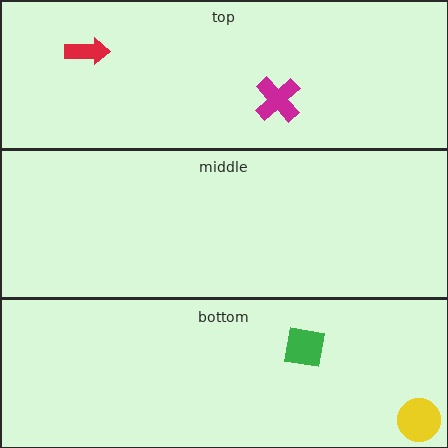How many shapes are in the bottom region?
2.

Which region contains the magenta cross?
The top region.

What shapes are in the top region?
The magenta cross, the red arrow.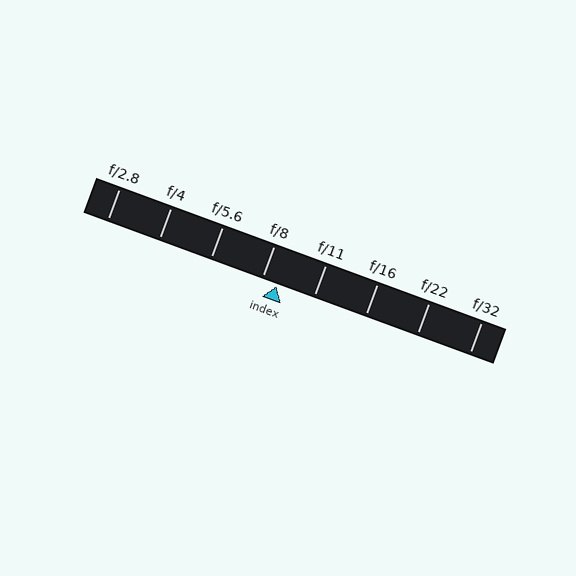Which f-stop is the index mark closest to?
The index mark is closest to f/8.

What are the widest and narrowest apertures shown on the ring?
The widest aperture shown is f/2.8 and the narrowest is f/32.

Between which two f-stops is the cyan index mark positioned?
The index mark is between f/8 and f/11.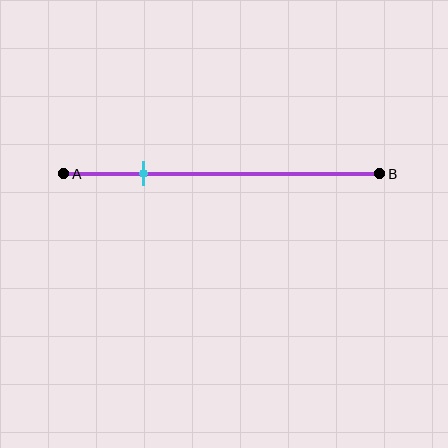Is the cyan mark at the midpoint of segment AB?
No, the mark is at about 25% from A, not at the 50% midpoint.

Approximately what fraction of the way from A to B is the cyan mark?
The cyan mark is approximately 25% of the way from A to B.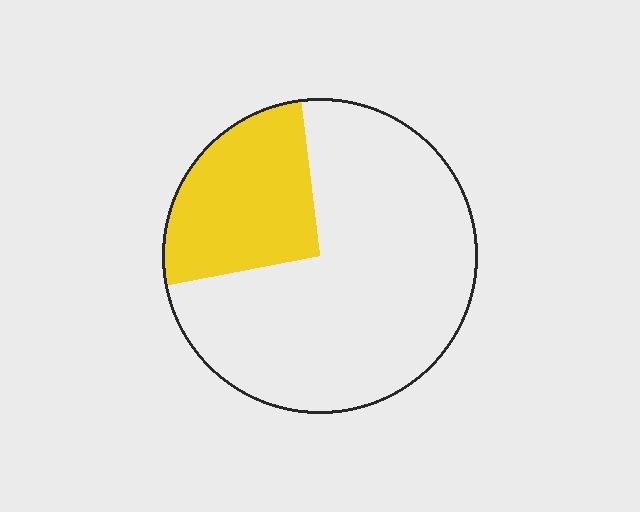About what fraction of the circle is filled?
About one quarter (1/4).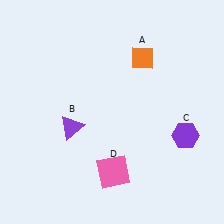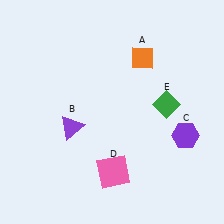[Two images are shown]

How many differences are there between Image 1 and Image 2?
There is 1 difference between the two images.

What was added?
A green diamond (E) was added in Image 2.